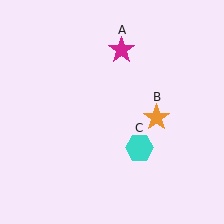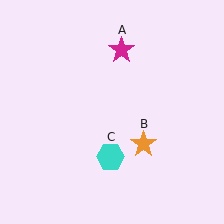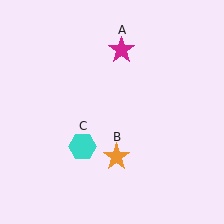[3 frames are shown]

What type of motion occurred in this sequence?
The orange star (object B), cyan hexagon (object C) rotated clockwise around the center of the scene.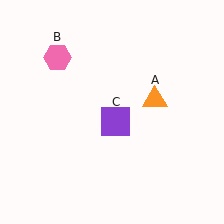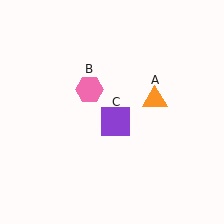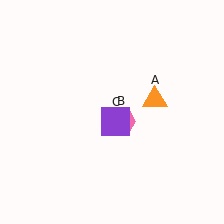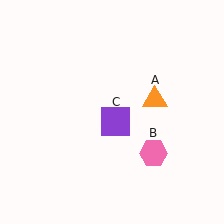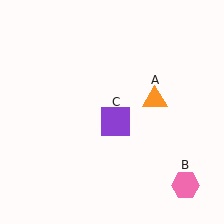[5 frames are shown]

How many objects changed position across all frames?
1 object changed position: pink hexagon (object B).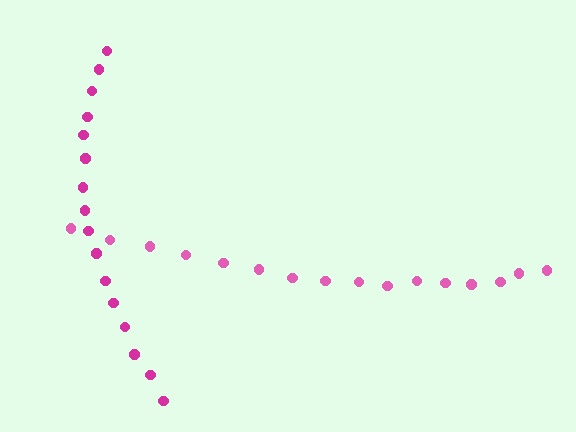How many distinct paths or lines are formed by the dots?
There are 2 distinct paths.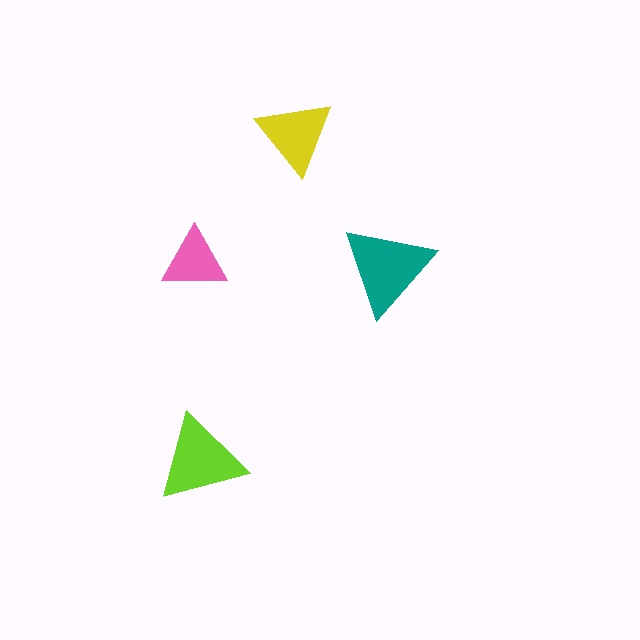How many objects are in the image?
There are 4 objects in the image.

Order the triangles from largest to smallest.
the teal one, the lime one, the yellow one, the pink one.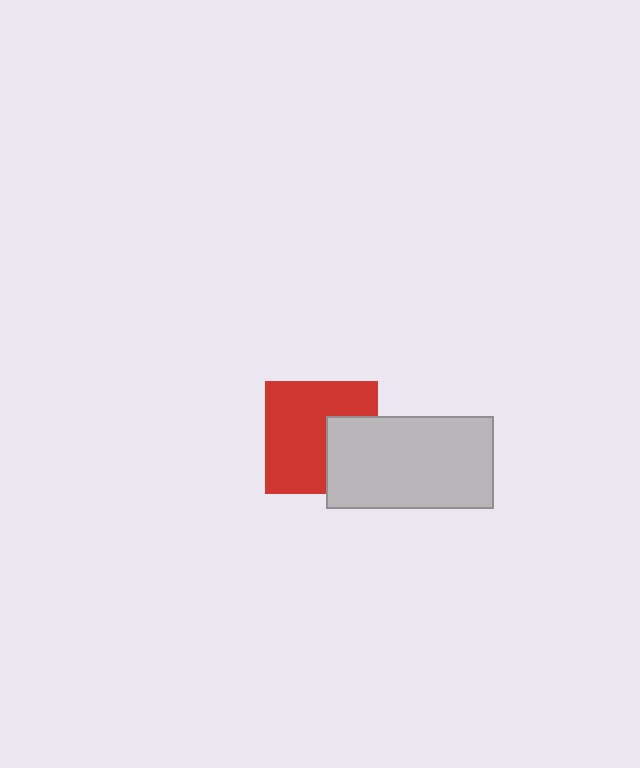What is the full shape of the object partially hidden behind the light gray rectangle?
The partially hidden object is a red square.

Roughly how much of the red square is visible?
Most of it is visible (roughly 68%).